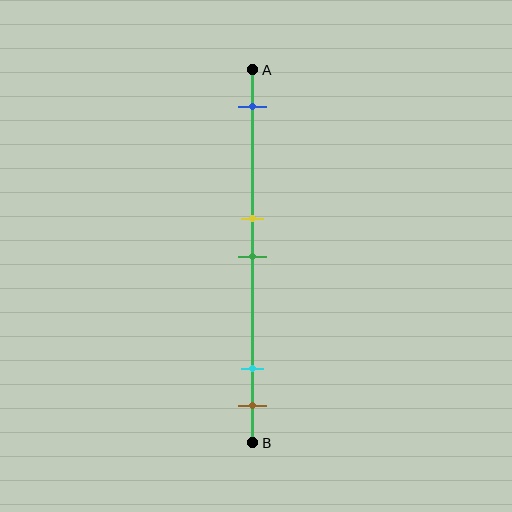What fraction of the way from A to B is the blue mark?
The blue mark is approximately 10% (0.1) of the way from A to B.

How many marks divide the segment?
There are 5 marks dividing the segment.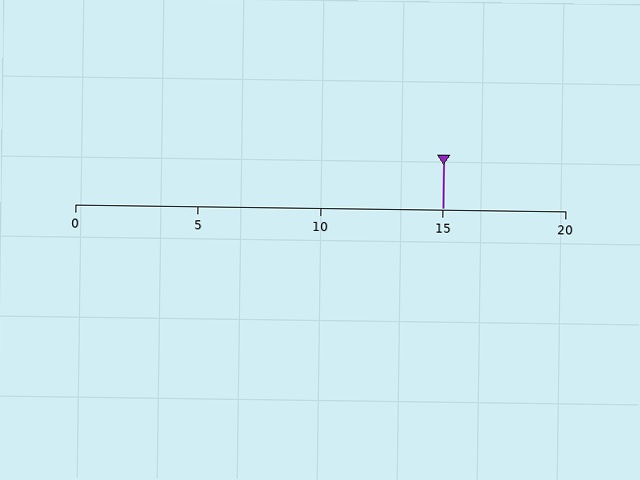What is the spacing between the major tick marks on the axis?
The major ticks are spaced 5 apart.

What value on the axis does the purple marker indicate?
The marker indicates approximately 15.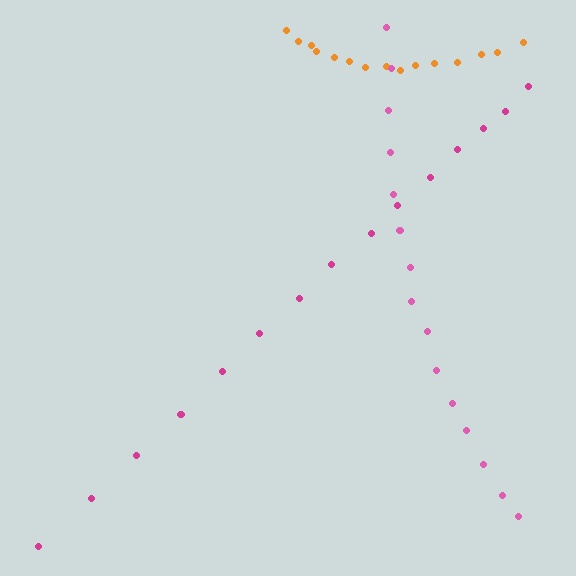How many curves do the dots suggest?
There are 3 distinct paths.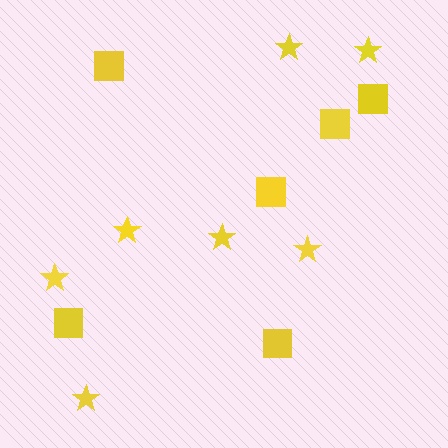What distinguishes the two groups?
There are 2 groups: one group of stars (7) and one group of squares (6).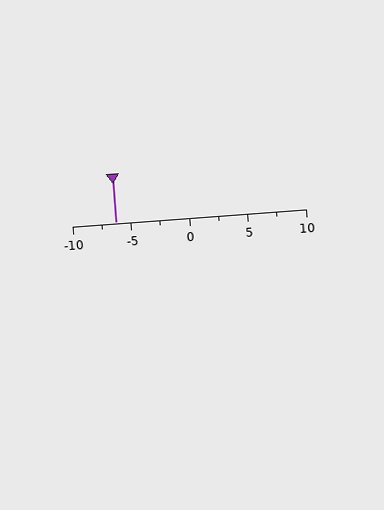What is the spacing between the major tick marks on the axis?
The major ticks are spaced 5 apart.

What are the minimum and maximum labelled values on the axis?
The axis runs from -10 to 10.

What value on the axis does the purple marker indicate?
The marker indicates approximately -6.2.